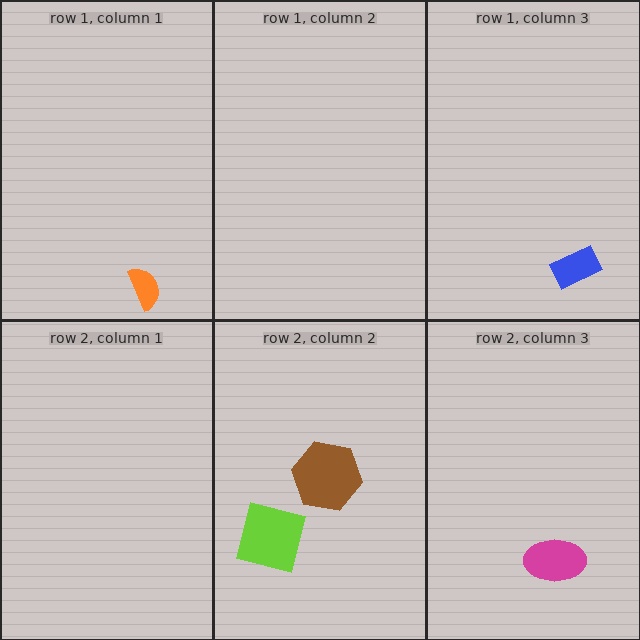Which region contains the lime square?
The row 2, column 2 region.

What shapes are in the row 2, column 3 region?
The magenta ellipse.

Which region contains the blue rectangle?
The row 1, column 3 region.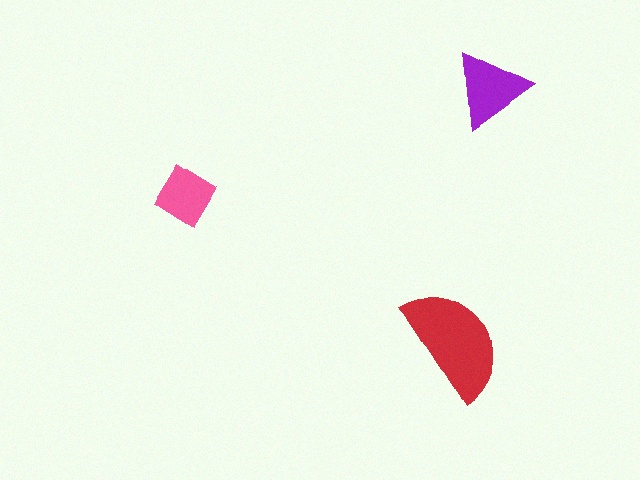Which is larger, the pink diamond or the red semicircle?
The red semicircle.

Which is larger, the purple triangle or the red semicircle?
The red semicircle.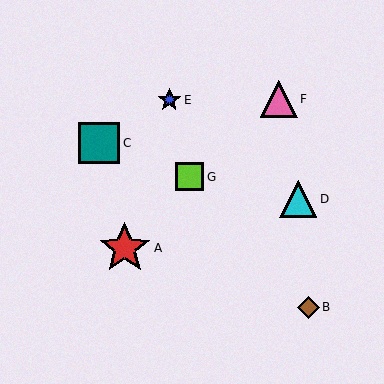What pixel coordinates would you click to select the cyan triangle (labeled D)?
Click at (298, 199) to select the cyan triangle D.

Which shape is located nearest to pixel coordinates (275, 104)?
The pink triangle (labeled F) at (279, 99) is nearest to that location.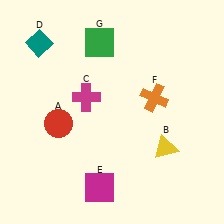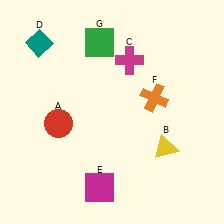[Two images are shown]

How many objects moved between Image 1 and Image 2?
1 object moved between the two images.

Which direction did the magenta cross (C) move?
The magenta cross (C) moved right.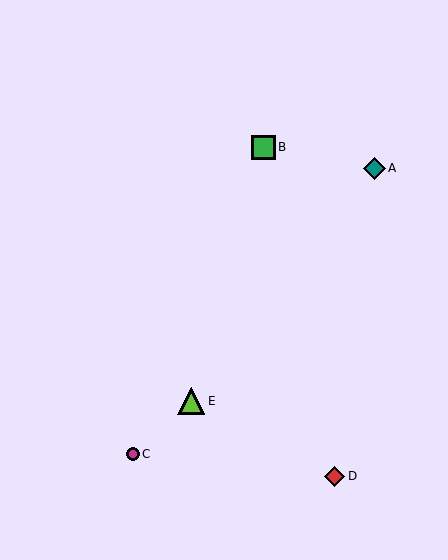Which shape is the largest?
The lime triangle (labeled E) is the largest.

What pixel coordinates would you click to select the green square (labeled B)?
Click at (263, 147) to select the green square B.